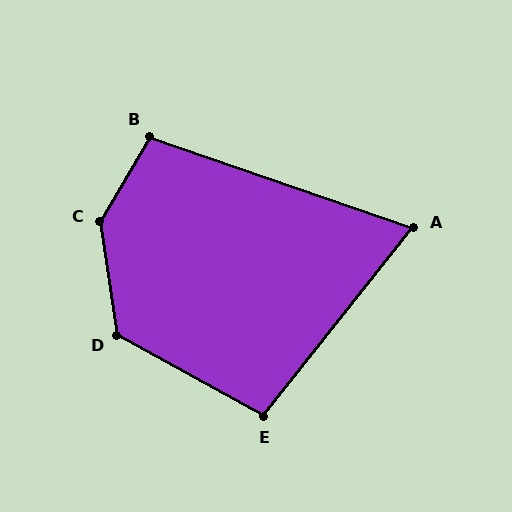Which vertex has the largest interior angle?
C, at approximately 141 degrees.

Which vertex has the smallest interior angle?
A, at approximately 71 degrees.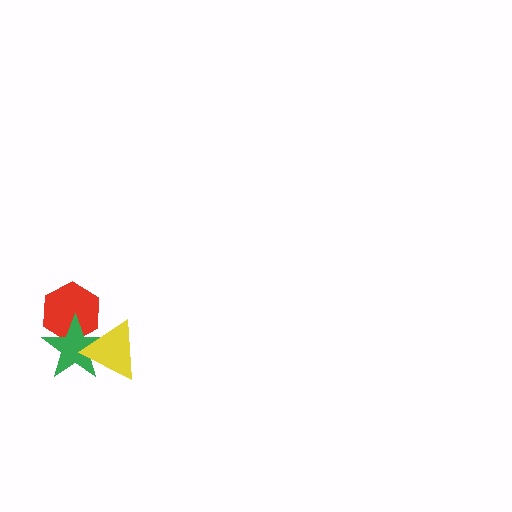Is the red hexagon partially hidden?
Yes, it is partially covered by another shape.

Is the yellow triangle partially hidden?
No, no other shape covers it.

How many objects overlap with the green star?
2 objects overlap with the green star.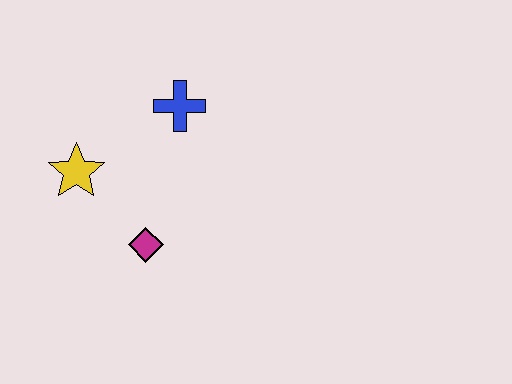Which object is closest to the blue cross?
The yellow star is closest to the blue cross.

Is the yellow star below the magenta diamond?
No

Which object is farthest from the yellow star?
The blue cross is farthest from the yellow star.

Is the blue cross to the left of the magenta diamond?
No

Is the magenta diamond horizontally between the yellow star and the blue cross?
Yes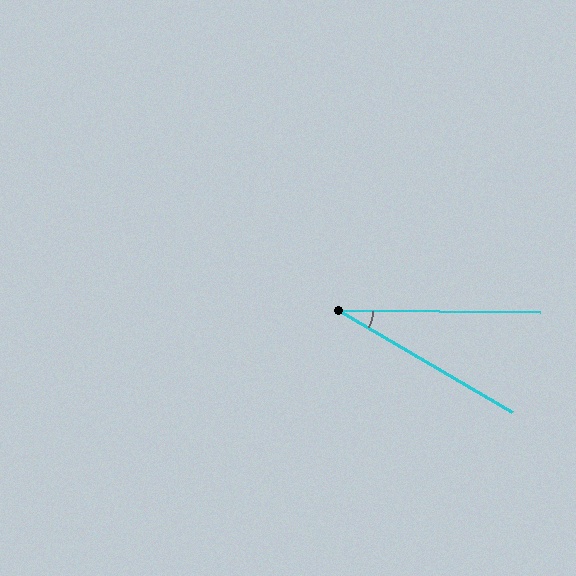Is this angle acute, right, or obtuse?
It is acute.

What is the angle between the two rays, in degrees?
Approximately 30 degrees.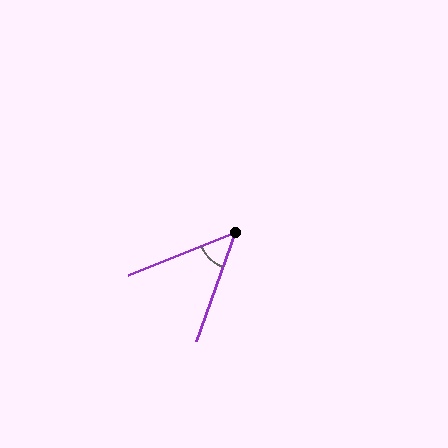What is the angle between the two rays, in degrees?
Approximately 49 degrees.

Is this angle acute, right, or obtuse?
It is acute.